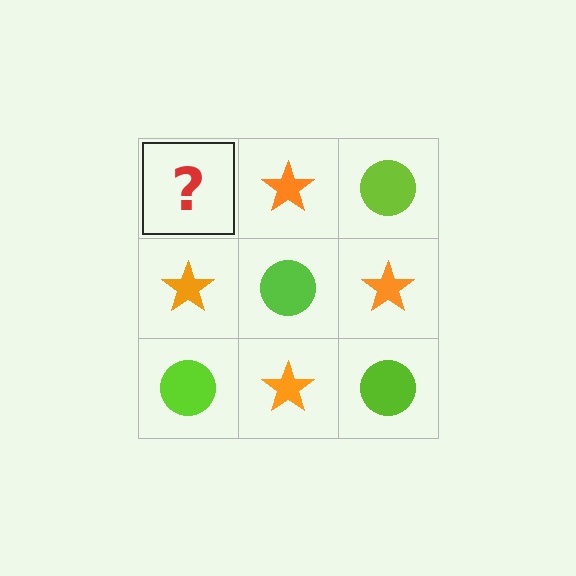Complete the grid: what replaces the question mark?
The question mark should be replaced with a lime circle.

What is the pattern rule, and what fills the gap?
The rule is that it alternates lime circle and orange star in a checkerboard pattern. The gap should be filled with a lime circle.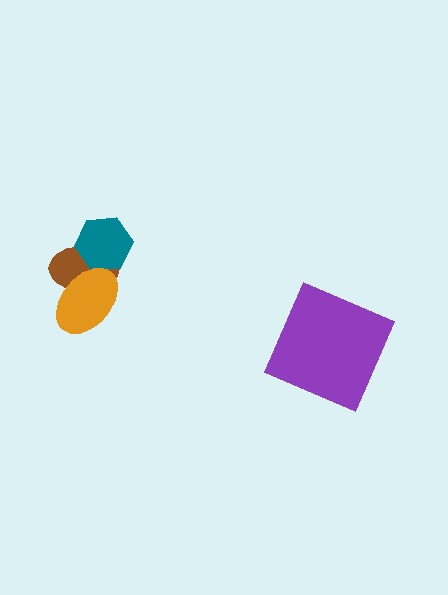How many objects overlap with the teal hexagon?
2 objects overlap with the teal hexagon.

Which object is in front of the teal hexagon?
The orange ellipse is in front of the teal hexagon.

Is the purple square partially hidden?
No, no other shape covers it.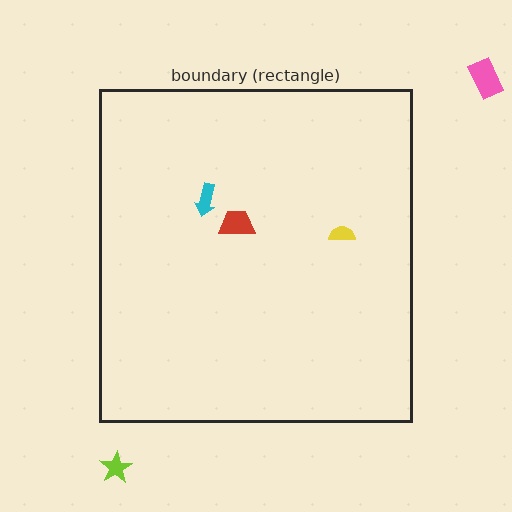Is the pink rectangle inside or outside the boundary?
Outside.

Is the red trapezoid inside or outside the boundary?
Inside.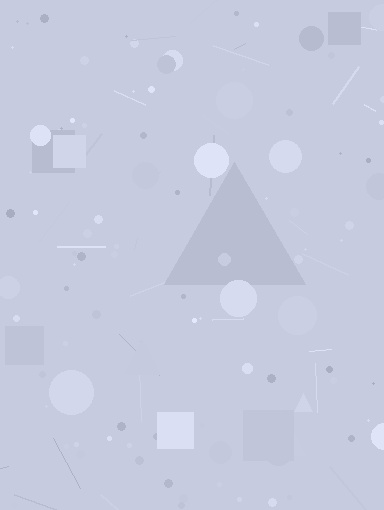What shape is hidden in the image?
A triangle is hidden in the image.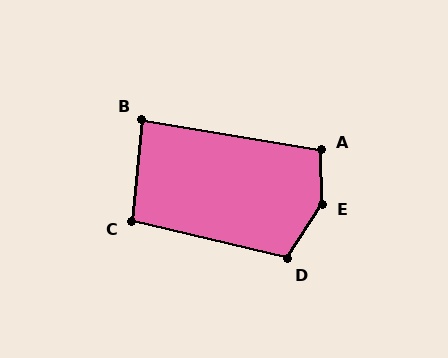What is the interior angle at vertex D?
Approximately 110 degrees (obtuse).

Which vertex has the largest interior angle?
E, at approximately 146 degrees.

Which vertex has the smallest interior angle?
B, at approximately 86 degrees.